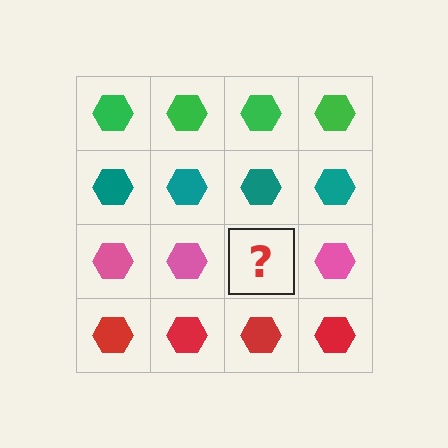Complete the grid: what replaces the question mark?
The question mark should be replaced with a pink hexagon.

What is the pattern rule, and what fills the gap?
The rule is that each row has a consistent color. The gap should be filled with a pink hexagon.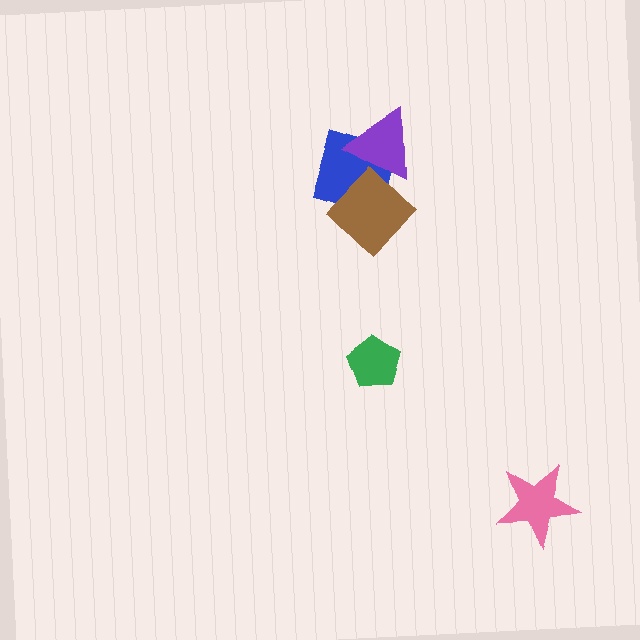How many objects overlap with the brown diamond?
2 objects overlap with the brown diamond.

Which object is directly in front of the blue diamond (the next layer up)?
The brown diamond is directly in front of the blue diamond.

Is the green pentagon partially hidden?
No, no other shape covers it.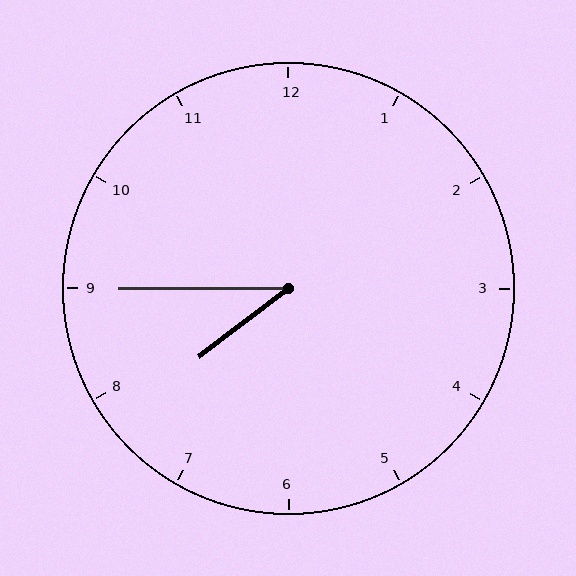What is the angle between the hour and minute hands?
Approximately 38 degrees.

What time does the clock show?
7:45.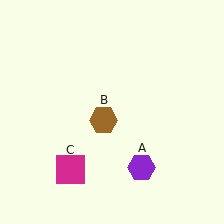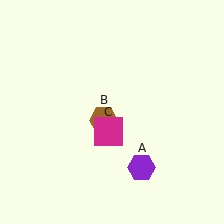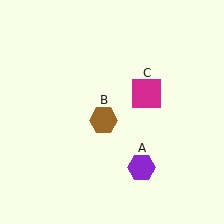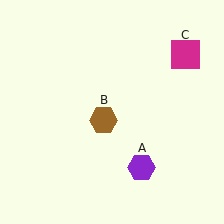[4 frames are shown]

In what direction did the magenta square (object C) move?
The magenta square (object C) moved up and to the right.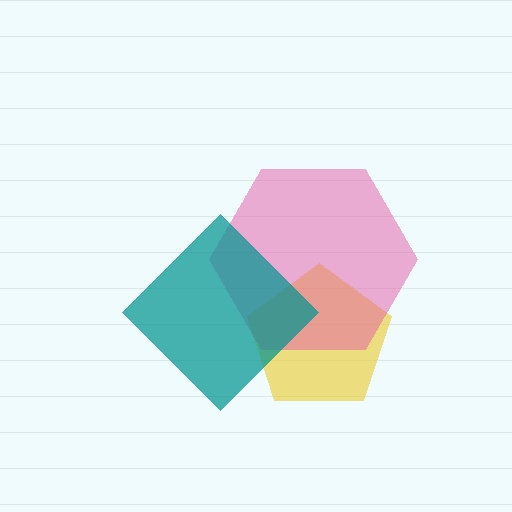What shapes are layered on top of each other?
The layered shapes are: a yellow pentagon, a pink hexagon, a teal diamond.